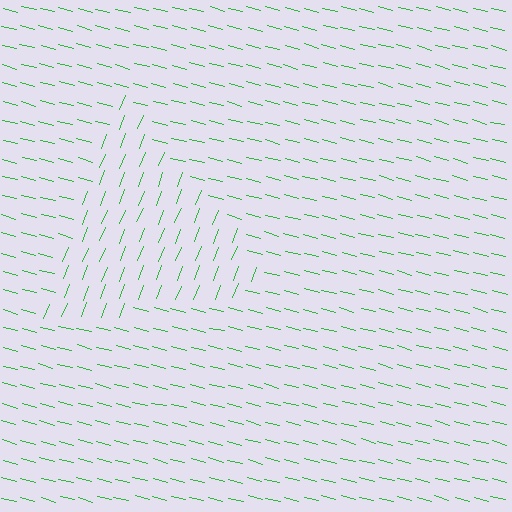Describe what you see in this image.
The image is filled with small green line segments. A triangle region in the image has lines oriented differently from the surrounding lines, creating a visible texture boundary.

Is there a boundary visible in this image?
Yes, there is a texture boundary formed by a change in line orientation.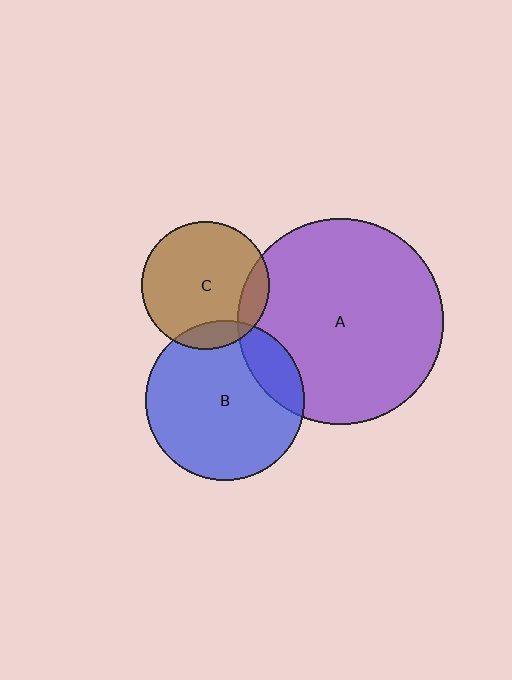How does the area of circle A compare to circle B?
Approximately 1.7 times.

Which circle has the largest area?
Circle A (purple).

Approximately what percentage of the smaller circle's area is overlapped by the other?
Approximately 15%.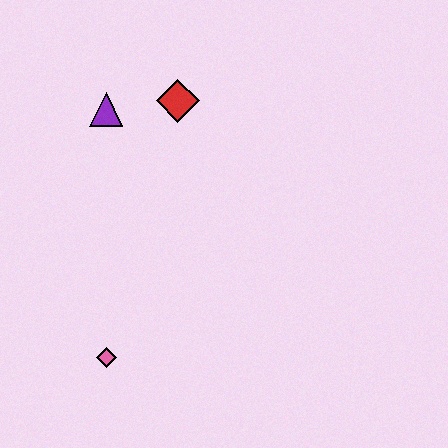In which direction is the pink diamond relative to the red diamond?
The pink diamond is below the red diamond.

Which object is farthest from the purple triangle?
The pink diamond is farthest from the purple triangle.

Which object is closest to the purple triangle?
The red diamond is closest to the purple triangle.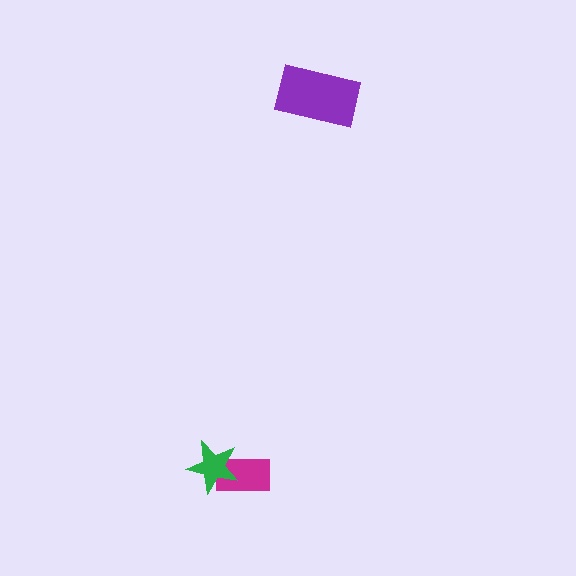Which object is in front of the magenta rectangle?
The green star is in front of the magenta rectangle.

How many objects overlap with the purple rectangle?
0 objects overlap with the purple rectangle.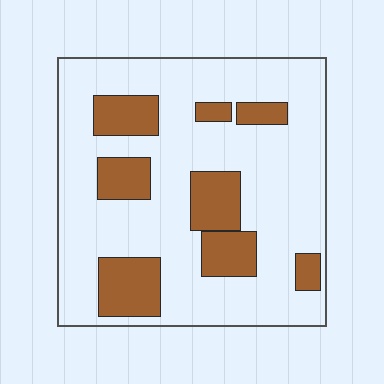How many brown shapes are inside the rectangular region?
8.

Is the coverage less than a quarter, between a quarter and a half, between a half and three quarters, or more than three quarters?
Less than a quarter.